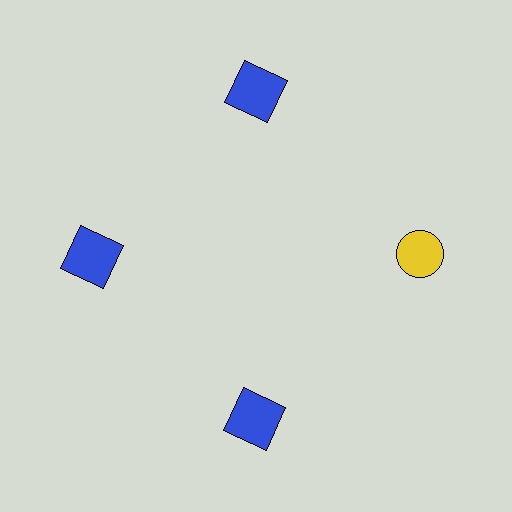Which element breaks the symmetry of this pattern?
The yellow circle at roughly the 3 o'clock position breaks the symmetry. All other shapes are blue squares.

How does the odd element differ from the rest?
It differs in both color (yellow instead of blue) and shape (circle instead of square).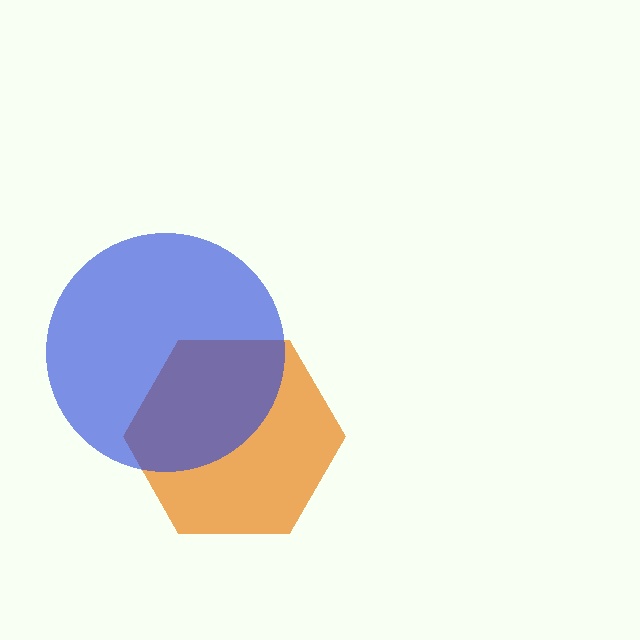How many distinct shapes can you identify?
There are 2 distinct shapes: an orange hexagon, a blue circle.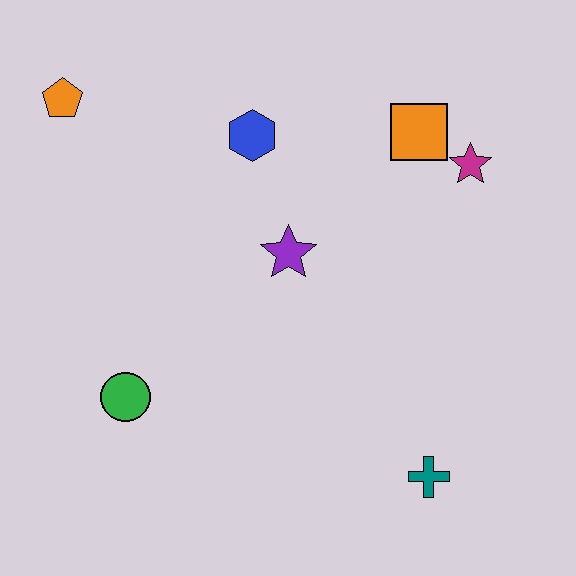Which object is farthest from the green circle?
The magenta star is farthest from the green circle.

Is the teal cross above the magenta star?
No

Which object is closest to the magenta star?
The orange square is closest to the magenta star.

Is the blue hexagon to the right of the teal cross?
No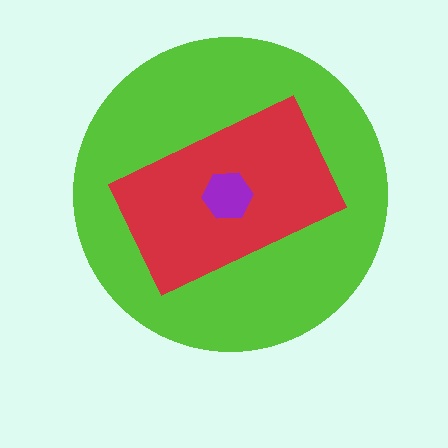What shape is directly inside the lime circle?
The red rectangle.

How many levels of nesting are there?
3.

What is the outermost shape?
The lime circle.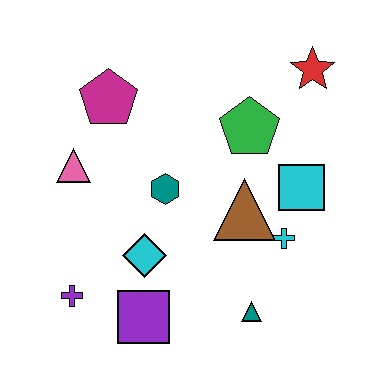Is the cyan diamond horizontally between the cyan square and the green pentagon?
No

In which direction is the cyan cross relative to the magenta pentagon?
The cyan cross is to the right of the magenta pentagon.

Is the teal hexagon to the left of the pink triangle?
No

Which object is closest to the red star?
The green pentagon is closest to the red star.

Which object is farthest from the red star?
The purple cross is farthest from the red star.